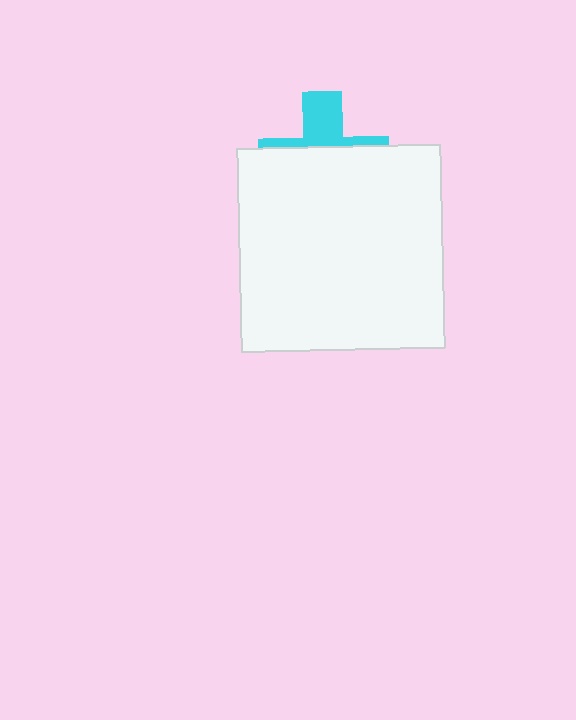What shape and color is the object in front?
The object in front is a white square.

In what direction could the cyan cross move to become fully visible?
The cyan cross could move up. That would shift it out from behind the white square entirely.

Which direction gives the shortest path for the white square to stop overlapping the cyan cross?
Moving down gives the shortest separation.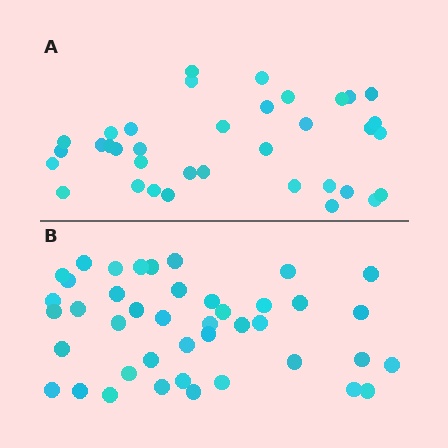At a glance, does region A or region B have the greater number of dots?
Region B (the bottom region) has more dots.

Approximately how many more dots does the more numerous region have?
Region B has about 6 more dots than region A.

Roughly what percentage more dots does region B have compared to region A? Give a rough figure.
About 15% more.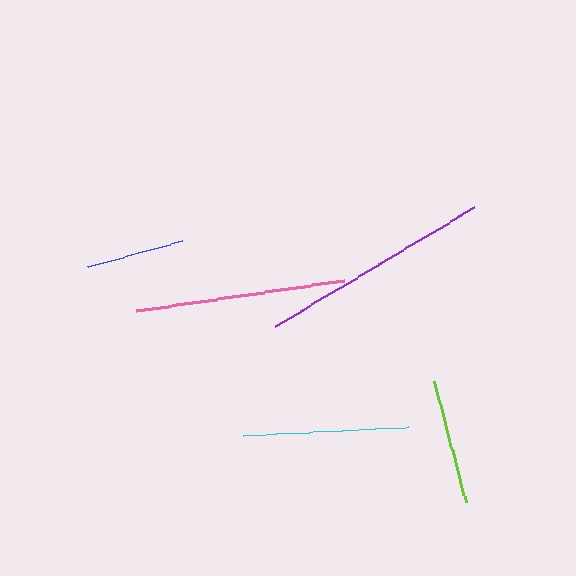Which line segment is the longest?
The purple line is the longest at approximately 232 pixels.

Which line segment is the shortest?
The blue line is the shortest at approximately 97 pixels.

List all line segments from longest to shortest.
From longest to shortest: purple, pink, cyan, lime, blue.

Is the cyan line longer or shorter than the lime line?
The cyan line is longer than the lime line.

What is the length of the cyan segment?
The cyan segment is approximately 166 pixels long.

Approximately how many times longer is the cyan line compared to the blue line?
The cyan line is approximately 1.7 times the length of the blue line.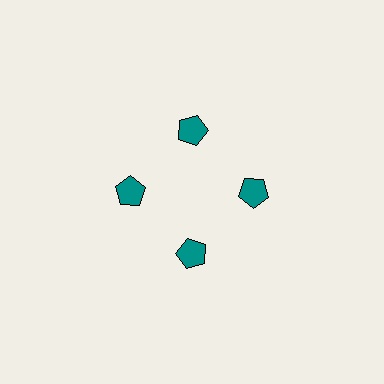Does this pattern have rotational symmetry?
Yes, this pattern has 4-fold rotational symmetry. It looks the same after rotating 90 degrees around the center.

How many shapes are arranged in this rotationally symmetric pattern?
There are 4 shapes, arranged in 4 groups of 1.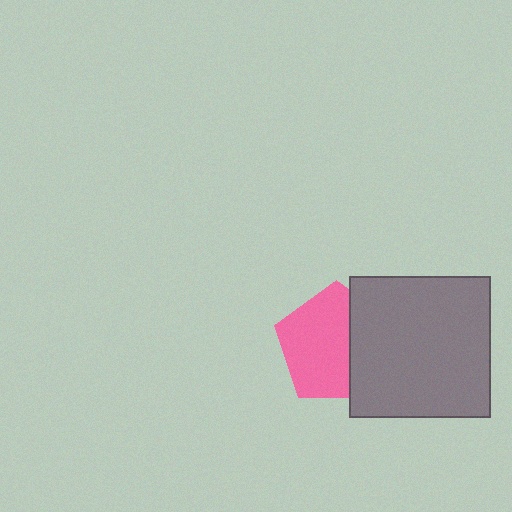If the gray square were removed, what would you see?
You would see the complete pink pentagon.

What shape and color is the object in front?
The object in front is a gray square.